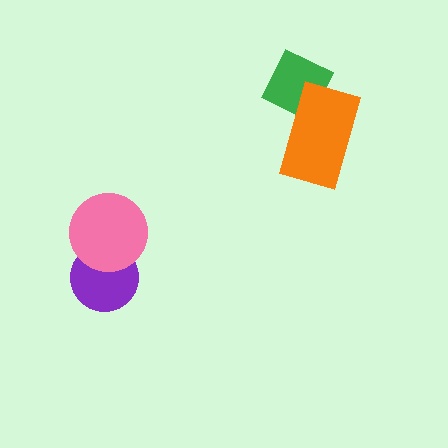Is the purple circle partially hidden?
Yes, it is partially covered by another shape.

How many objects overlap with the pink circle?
1 object overlaps with the pink circle.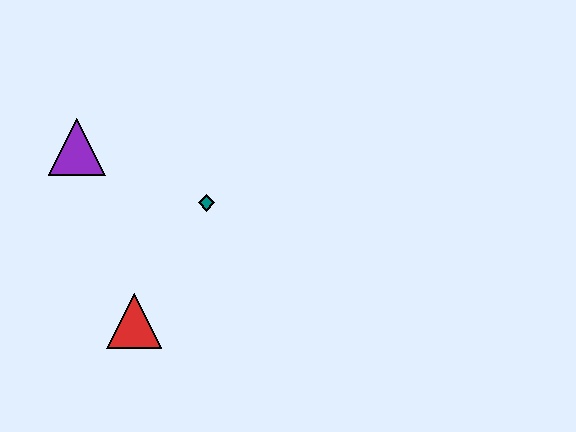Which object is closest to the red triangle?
The teal diamond is closest to the red triangle.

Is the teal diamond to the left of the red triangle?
No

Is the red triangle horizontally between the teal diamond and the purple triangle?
Yes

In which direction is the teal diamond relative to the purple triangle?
The teal diamond is to the right of the purple triangle.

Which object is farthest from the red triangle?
The purple triangle is farthest from the red triangle.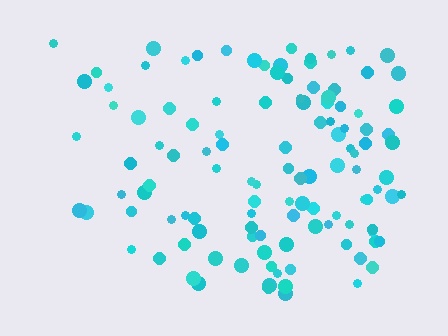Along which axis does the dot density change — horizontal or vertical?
Horizontal.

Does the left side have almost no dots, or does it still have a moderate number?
Still a moderate number, just noticeably fewer than the right.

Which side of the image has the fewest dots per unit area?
The left.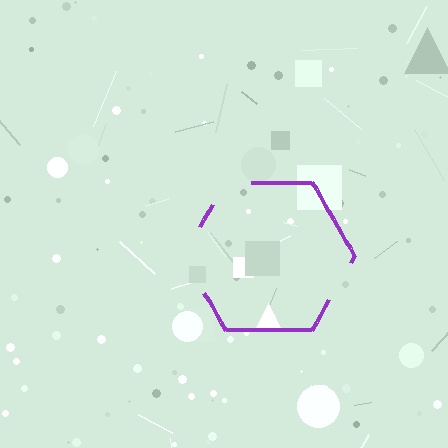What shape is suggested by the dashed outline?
The dashed outline suggests a hexagon.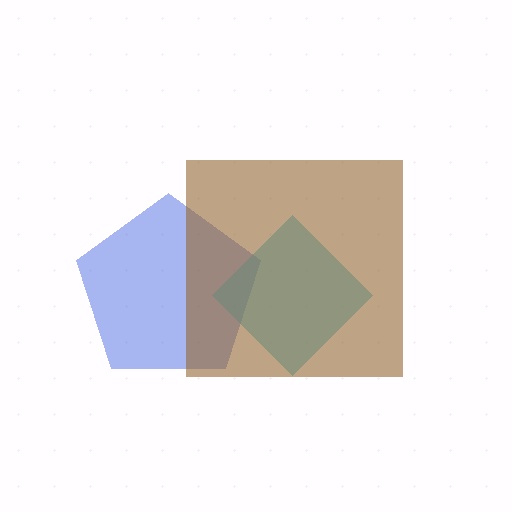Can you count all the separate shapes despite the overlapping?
Yes, there are 3 separate shapes.